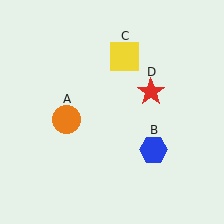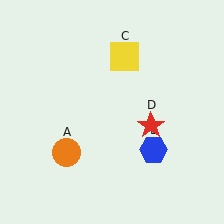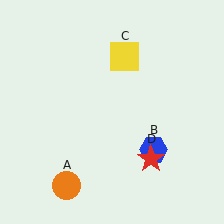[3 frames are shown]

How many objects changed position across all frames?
2 objects changed position: orange circle (object A), red star (object D).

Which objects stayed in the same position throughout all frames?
Blue hexagon (object B) and yellow square (object C) remained stationary.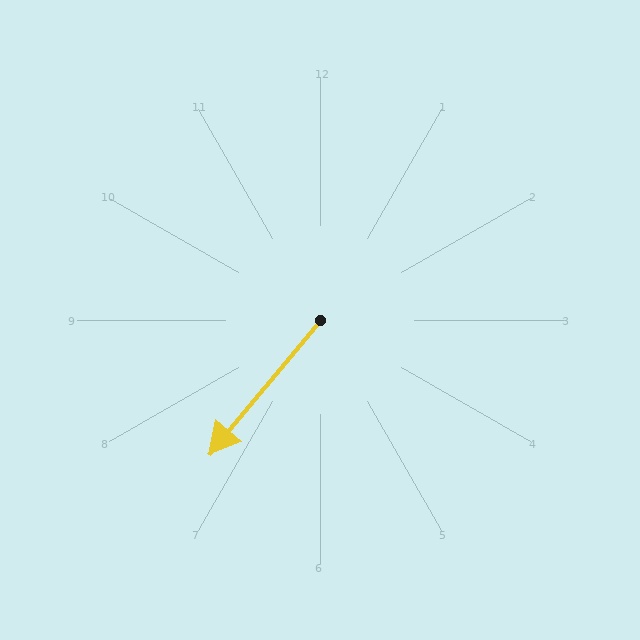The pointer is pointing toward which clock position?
Roughly 7 o'clock.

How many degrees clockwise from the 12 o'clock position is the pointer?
Approximately 220 degrees.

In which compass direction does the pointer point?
Southwest.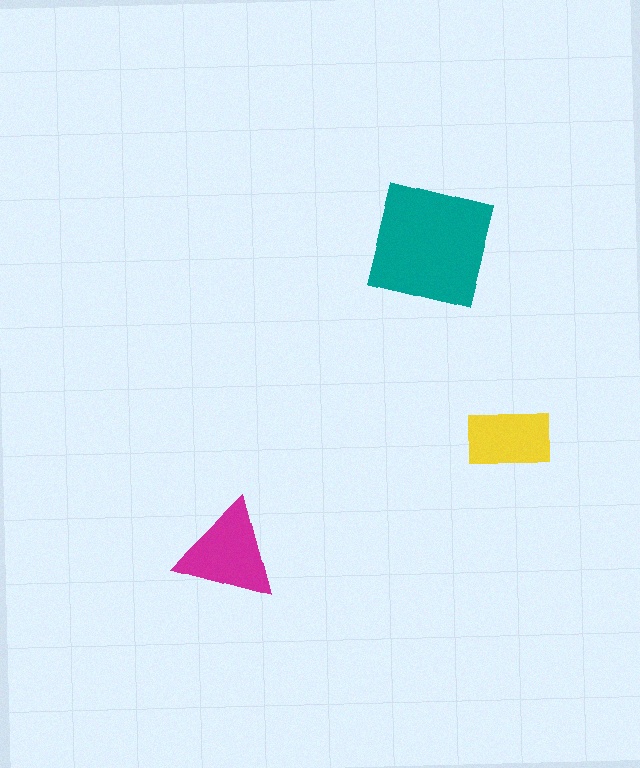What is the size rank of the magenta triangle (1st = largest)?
2nd.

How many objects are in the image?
There are 3 objects in the image.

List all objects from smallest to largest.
The yellow rectangle, the magenta triangle, the teal square.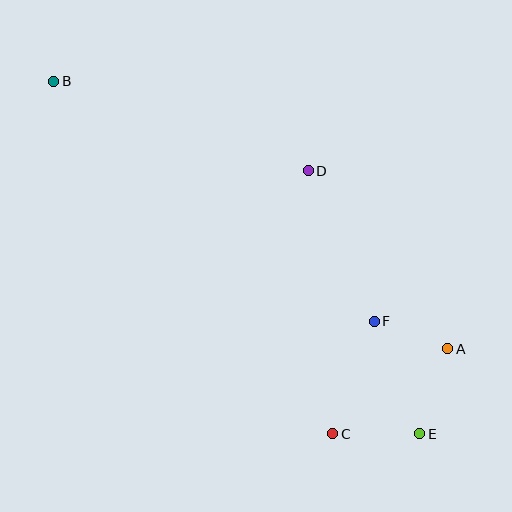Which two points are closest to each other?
Points A and F are closest to each other.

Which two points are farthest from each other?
Points B and E are farthest from each other.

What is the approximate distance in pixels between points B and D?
The distance between B and D is approximately 270 pixels.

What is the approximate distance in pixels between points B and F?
The distance between B and F is approximately 400 pixels.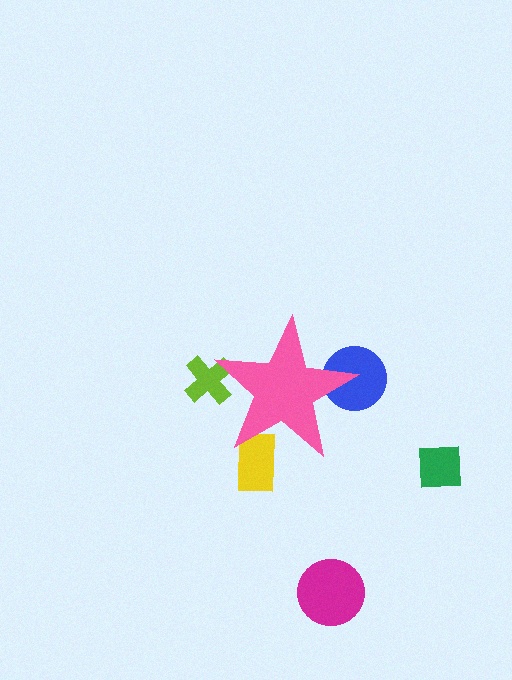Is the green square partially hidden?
No, the green square is fully visible.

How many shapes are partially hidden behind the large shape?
3 shapes are partially hidden.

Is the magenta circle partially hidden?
No, the magenta circle is fully visible.